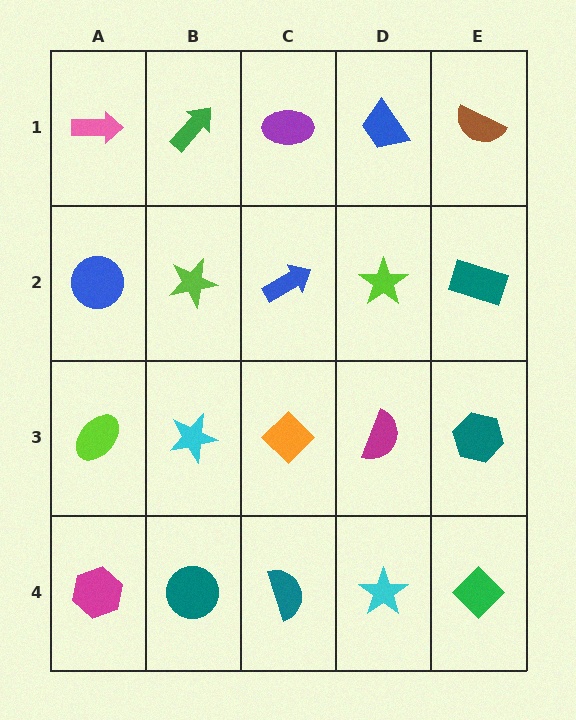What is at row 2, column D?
A lime star.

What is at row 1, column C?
A purple ellipse.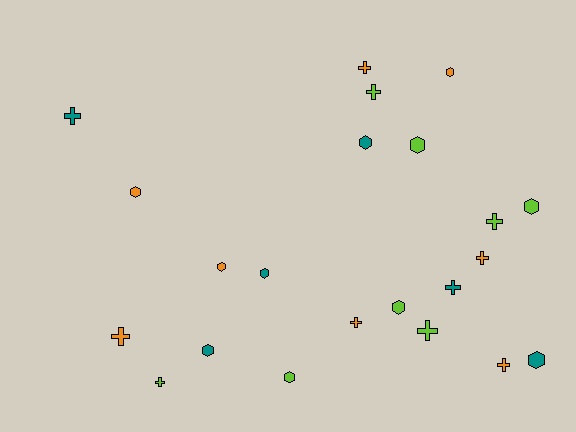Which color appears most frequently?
Orange, with 8 objects.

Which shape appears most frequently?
Cross, with 11 objects.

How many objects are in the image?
There are 22 objects.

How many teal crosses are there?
There are 2 teal crosses.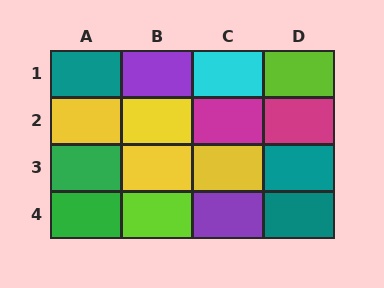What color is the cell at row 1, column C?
Cyan.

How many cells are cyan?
1 cell is cyan.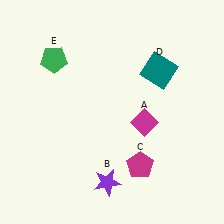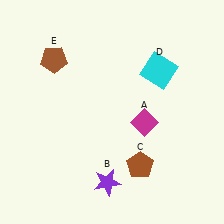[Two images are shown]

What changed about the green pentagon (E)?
In Image 1, E is green. In Image 2, it changed to brown.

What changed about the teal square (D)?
In Image 1, D is teal. In Image 2, it changed to cyan.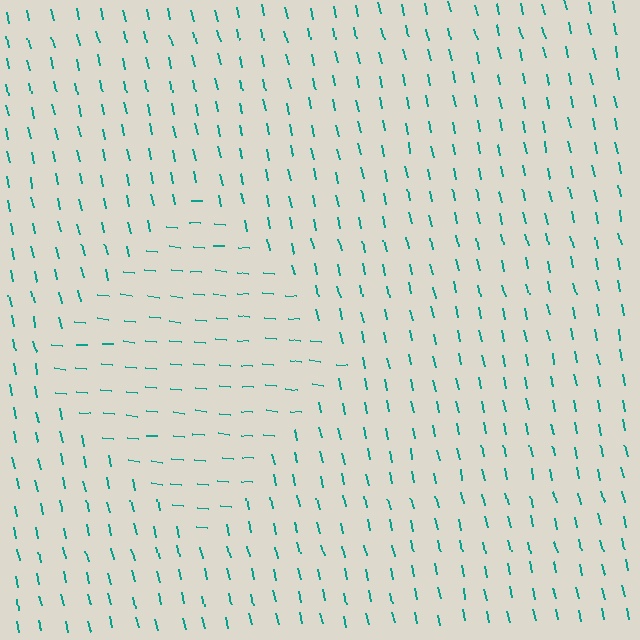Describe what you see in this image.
The image is filled with small teal line segments. A diamond region in the image has lines oriented differently from the surrounding lines, creating a visible texture boundary.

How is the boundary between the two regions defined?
The boundary is defined purely by a change in line orientation (approximately 72 degrees difference). All lines are the same color and thickness.